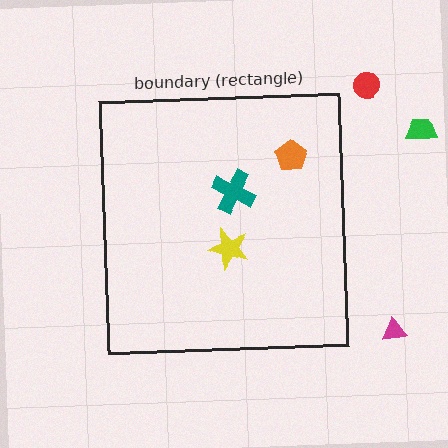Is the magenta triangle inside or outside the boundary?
Outside.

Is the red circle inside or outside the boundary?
Outside.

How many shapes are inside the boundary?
3 inside, 3 outside.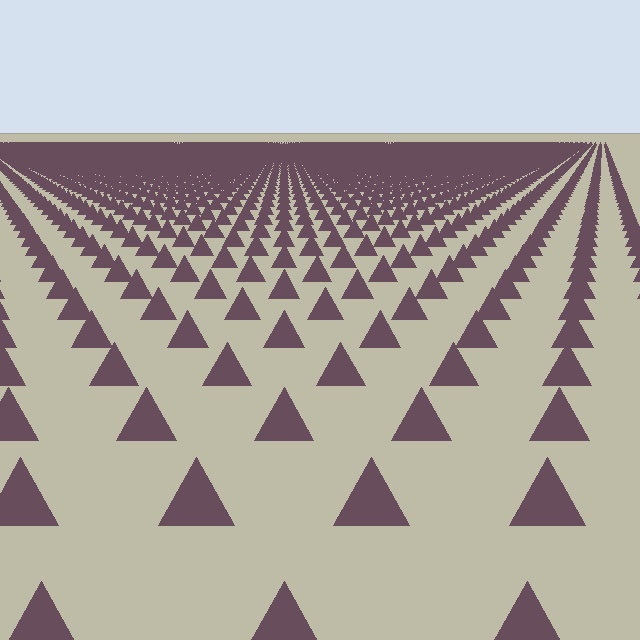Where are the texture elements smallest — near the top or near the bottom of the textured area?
Near the top.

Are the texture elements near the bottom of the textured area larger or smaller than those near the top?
Larger. Near the bottom, elements are closer to the viewer and appear at a bigger on-screen size.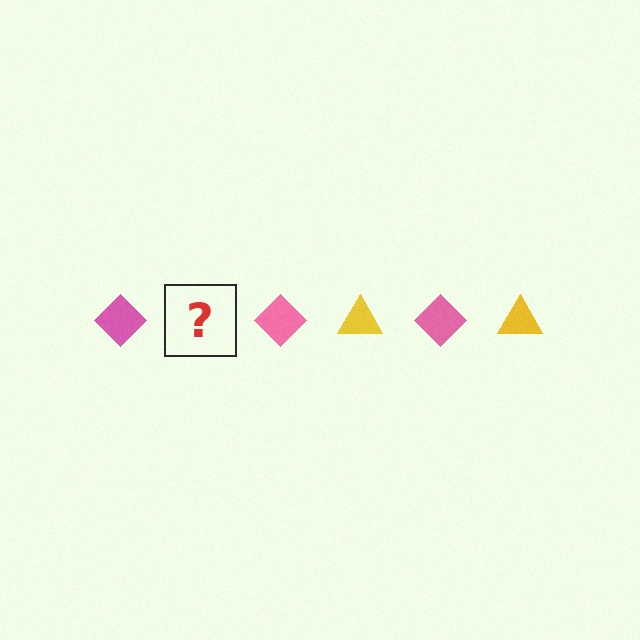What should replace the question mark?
The question mark should be replaced with a yellow triangle.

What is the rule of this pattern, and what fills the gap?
The rule is that the pattern alternates between pink diamond and yellow triangle. The gap should be filled with a yellow triangle.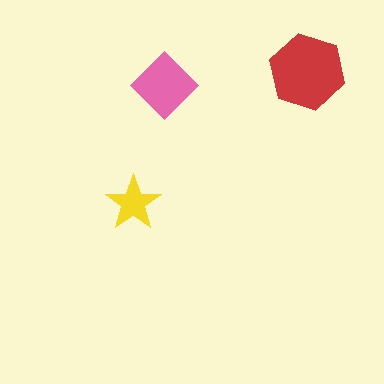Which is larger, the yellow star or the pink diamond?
The pink diamond.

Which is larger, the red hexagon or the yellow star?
The red hexagon.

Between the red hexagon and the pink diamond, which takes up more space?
The red hexagon.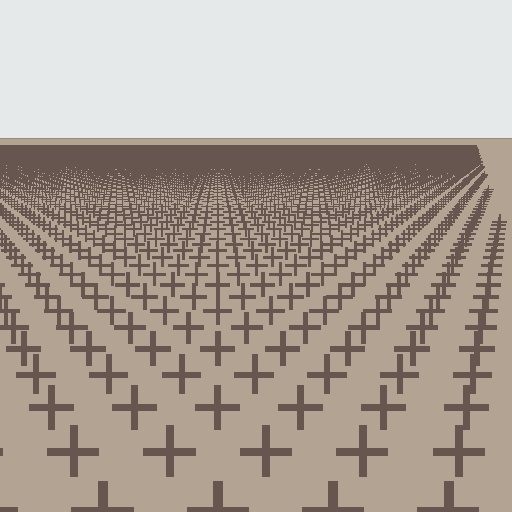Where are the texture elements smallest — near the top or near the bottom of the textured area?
Near the top.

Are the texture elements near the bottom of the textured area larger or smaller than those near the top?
Larger. Near the bottom, elements are closer to the viewer and appear at a bigger on-screen size.